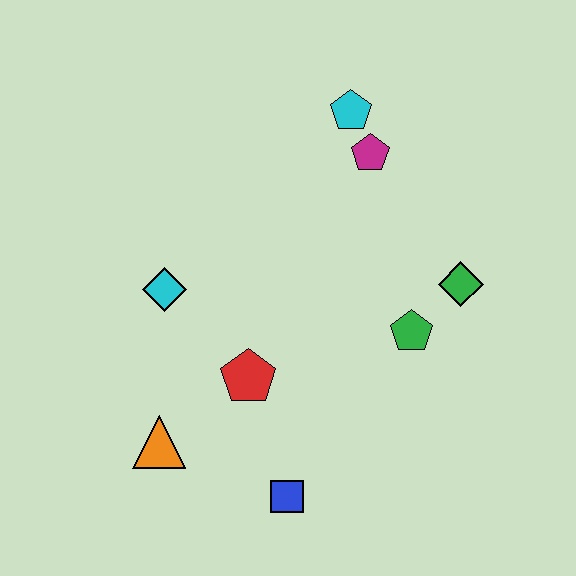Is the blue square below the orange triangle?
Yes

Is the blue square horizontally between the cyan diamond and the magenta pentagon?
Yes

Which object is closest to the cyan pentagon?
The magenta pentagon is closest to the cyan pentagon.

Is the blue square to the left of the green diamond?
Yes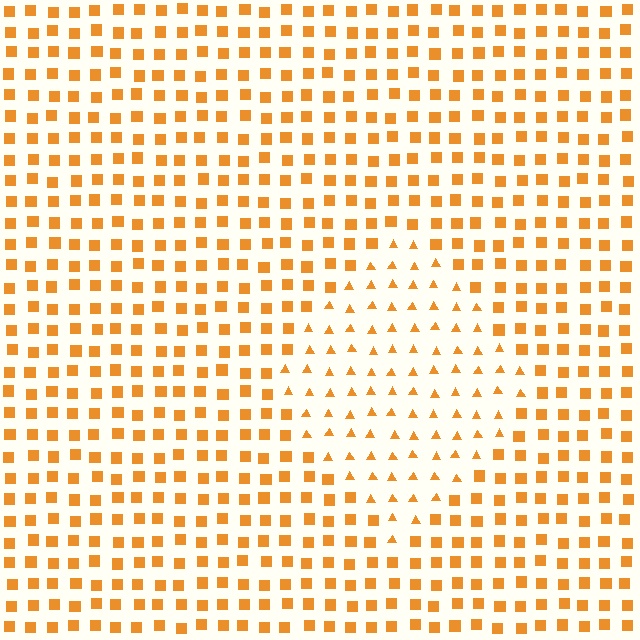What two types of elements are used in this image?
The image uses triangles inside the diamond region and squares outside it.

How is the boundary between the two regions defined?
The boundary is defined by a change in element shape: triangles inside vs. squares outside. All elements share the same color and spacing.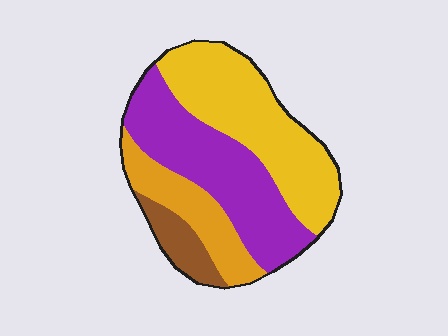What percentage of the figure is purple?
Purple takes up about three eighths (3/8) of the figure.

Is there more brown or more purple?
Purple.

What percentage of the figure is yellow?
Yellow takes up between a quarter and a half of the figure.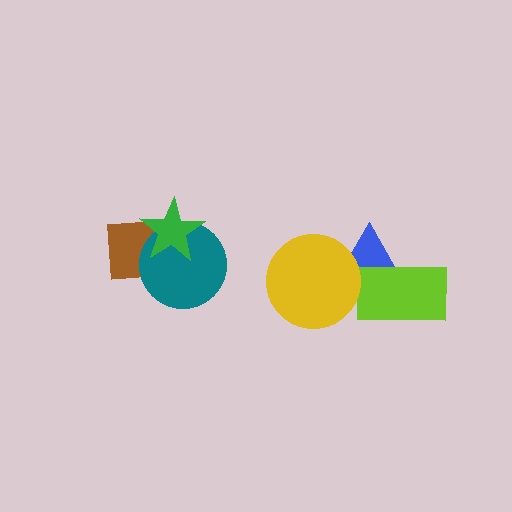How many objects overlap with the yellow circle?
1 object overlaps with the yellow circle.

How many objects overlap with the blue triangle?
2 objects overlap with the blue triangle.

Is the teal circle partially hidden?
Yes, it is partially covered by another shape.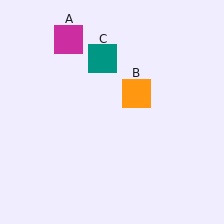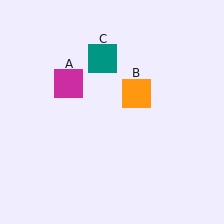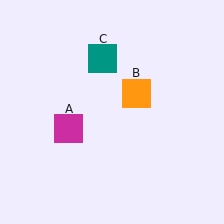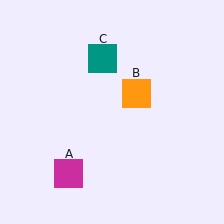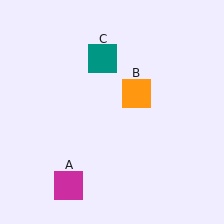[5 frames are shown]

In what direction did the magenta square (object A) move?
The magenta square (object A) moved down.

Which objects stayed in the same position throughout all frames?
Orange square (object B) and teal square (object C) remained stationary.